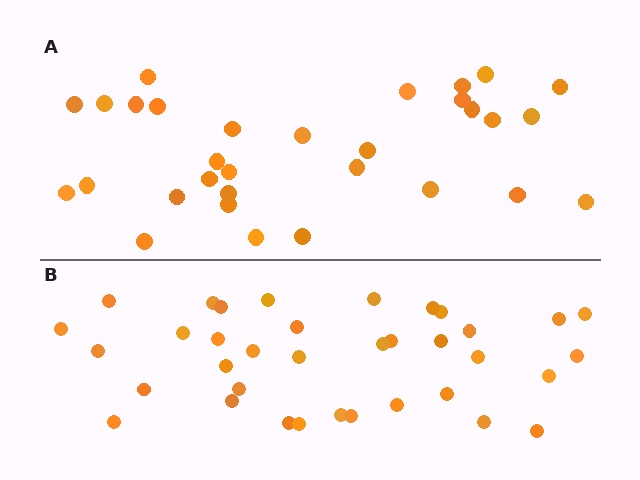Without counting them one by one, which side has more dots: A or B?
Region B (the bottom region) has more dots.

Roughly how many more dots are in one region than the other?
Region B has about 5 more dots than region A.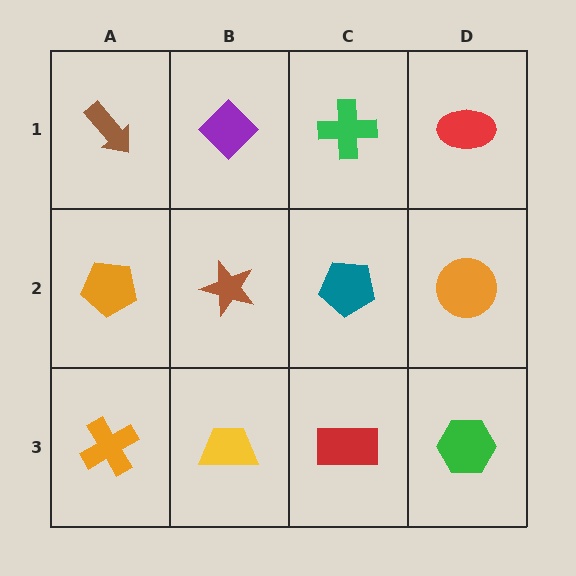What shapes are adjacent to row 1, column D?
An orange circle (row 2, column D), a green cross (row 1, column C).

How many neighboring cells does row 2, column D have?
3.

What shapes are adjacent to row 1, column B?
A brown star (row 2, column B), a brown arrow (row 1, column A), a green cross (row 1, column C).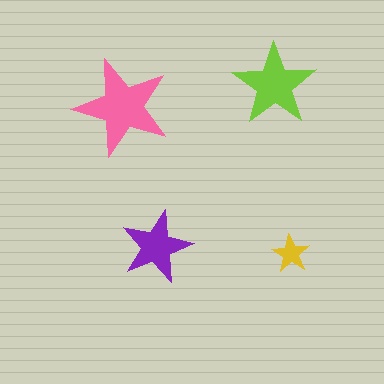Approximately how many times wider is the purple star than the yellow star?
About 2 times wider.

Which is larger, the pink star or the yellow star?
The pink one.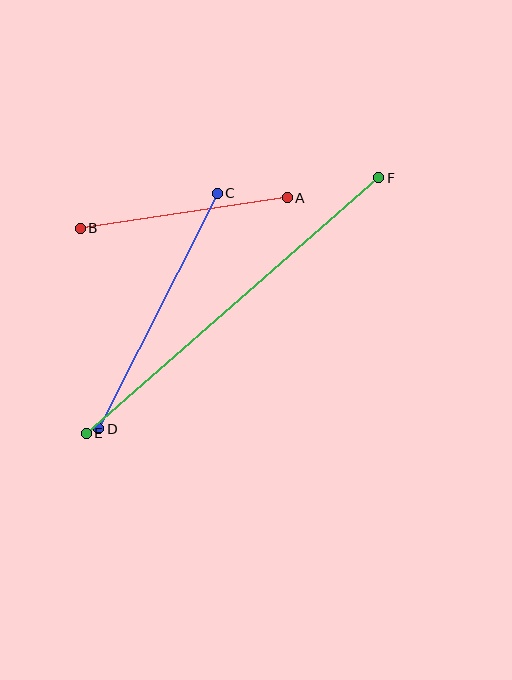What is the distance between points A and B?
The distance is approximately 209 pixels.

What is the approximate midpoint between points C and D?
The midpoint is at approximately (158, 311) pixels.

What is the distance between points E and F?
The distance is approximately 388 pixels.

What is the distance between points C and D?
The distance is approximately 264 pixels.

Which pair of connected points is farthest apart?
Points E and F are farthest apart.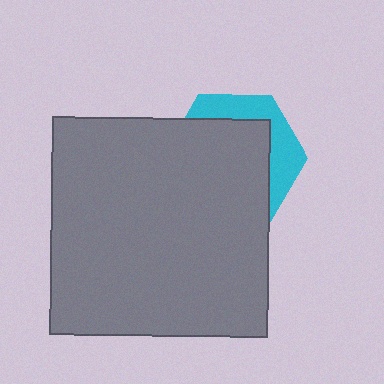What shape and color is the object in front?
The object in front is a gray square.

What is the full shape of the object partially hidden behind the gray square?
The partially hidden object is a cyan hexagon.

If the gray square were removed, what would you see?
You would see the complete cyan hexagon.